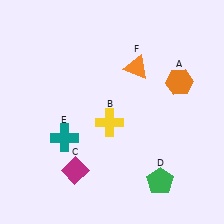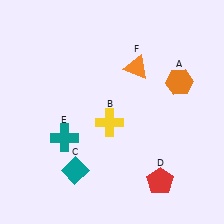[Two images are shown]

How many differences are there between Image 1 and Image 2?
There are 2 differences between the two images.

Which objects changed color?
C changed from magenta to teal. D changed from green to red.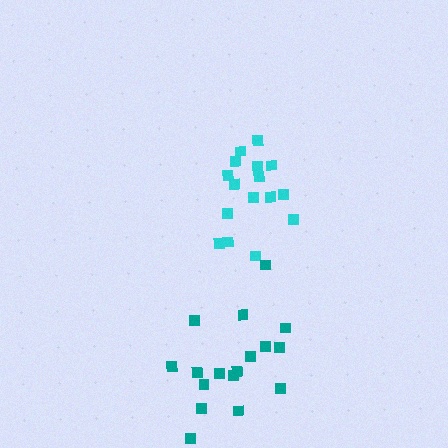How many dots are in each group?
Group 1: 16 dots, Group 2: 17 dots (33 total).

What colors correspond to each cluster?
The clusters are colored: cyan, teal.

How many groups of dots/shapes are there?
There are 2 groups.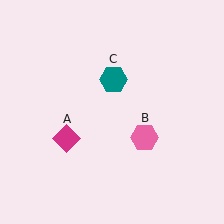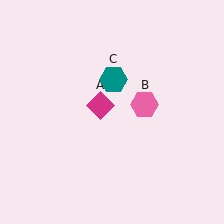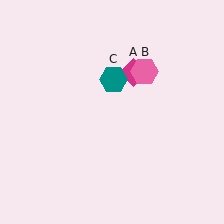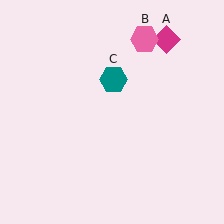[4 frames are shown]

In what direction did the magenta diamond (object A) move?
The magenta diamond (object A) moved up and to the right.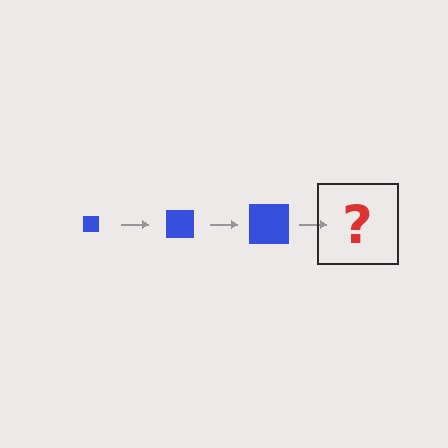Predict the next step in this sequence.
The next step is a blue square, larger than the previous one.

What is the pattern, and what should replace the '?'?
The pattern is that the square gets progressively larger each step. The '?' should be a blue square, larger than the previous one.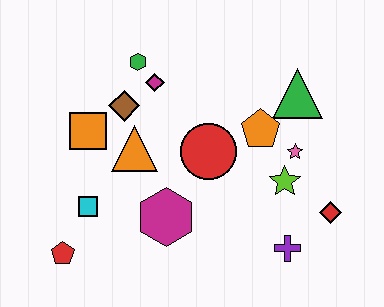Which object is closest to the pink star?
The lime star is closest to the pink star.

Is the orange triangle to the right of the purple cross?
No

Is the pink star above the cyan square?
Yes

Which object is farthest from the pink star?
The red pentagon is farthest from the pink star.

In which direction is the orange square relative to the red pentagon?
The orange square is above the red pentagon.